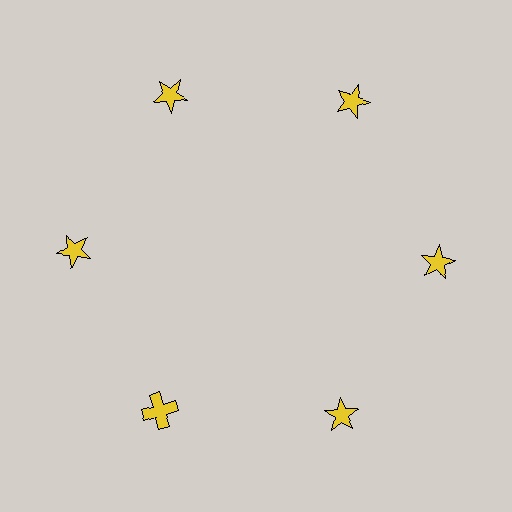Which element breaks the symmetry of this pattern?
The yellow cross at roughly the 7 o'clock position breaks the symmetry. All other shapes are yellow stars.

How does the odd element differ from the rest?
It has a different shape: cross instead of star.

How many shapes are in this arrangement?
There are 6 shapes arranged in a ring pattern.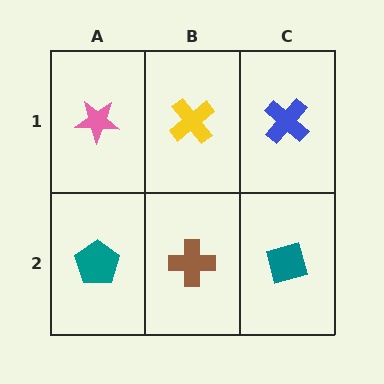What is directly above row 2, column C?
A blue cross.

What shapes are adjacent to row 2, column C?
A blue cross (row 1, column C), a brown cross (row 2, column B).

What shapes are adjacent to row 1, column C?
A teal diamond (row 2, column C), a yellow cross (row 1, column B).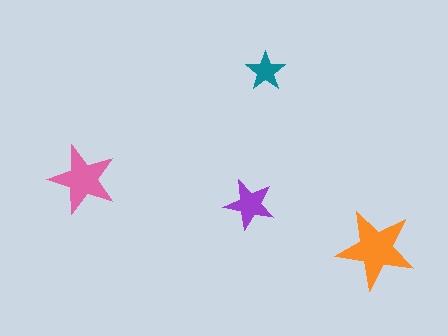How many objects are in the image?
There are 4 objects in the image.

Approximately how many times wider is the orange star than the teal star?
About 2 times wider.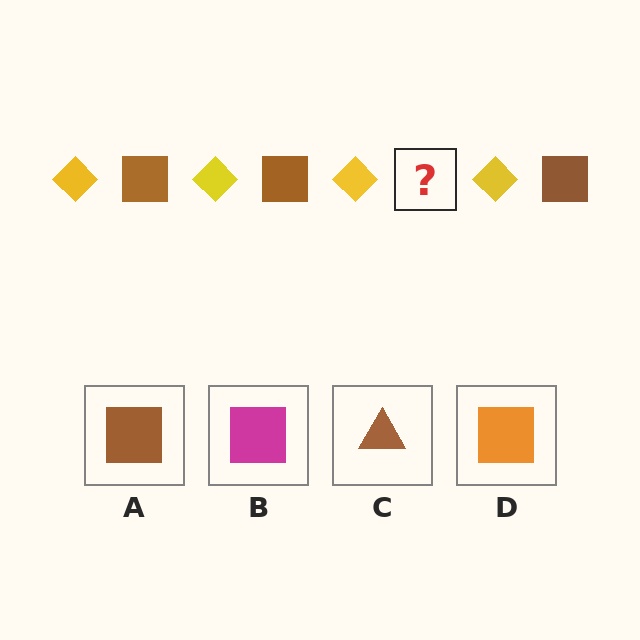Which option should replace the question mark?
Option A.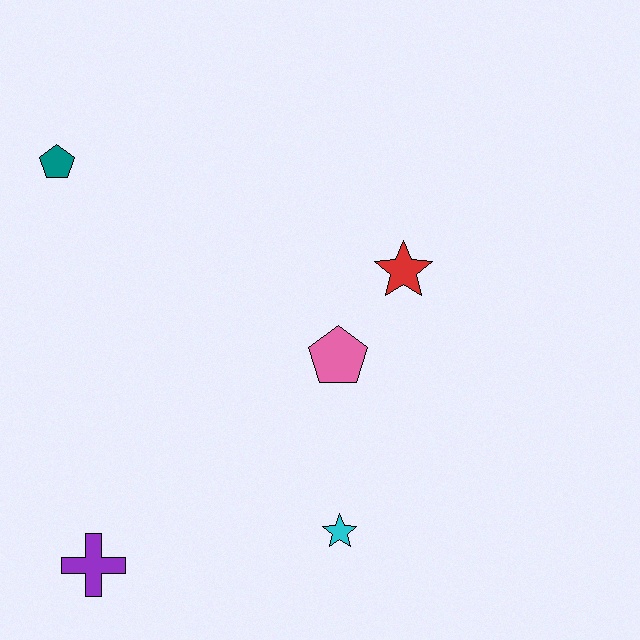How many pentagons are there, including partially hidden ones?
There are 2 pentagons.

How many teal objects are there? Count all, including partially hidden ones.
There is 1 teal object.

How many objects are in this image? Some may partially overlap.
There are 5 objects.